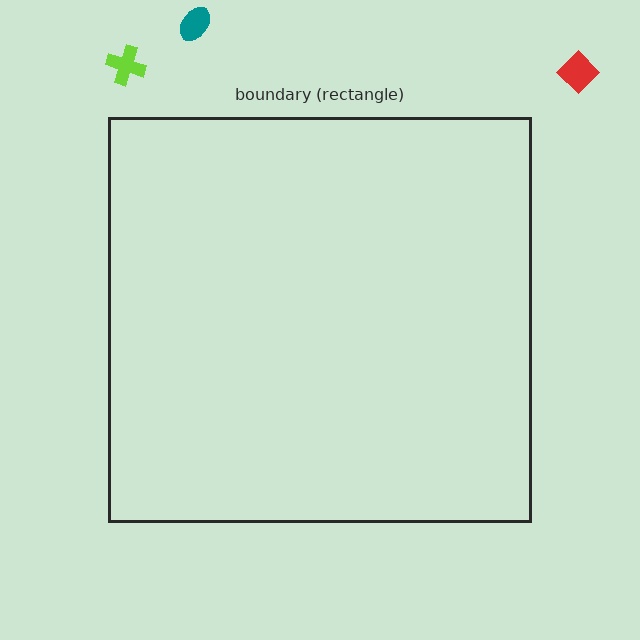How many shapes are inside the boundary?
0 inside, 3 outside.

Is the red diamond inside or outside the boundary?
Outside.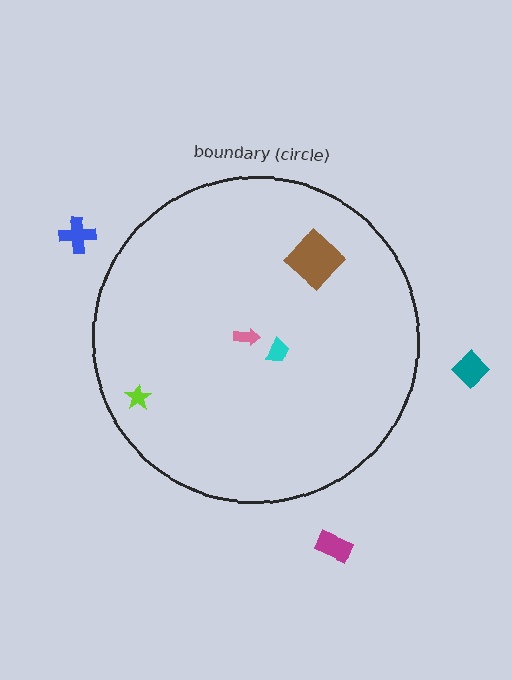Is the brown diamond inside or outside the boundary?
Inside.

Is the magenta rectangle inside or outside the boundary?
Outside.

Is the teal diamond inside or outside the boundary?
Outside.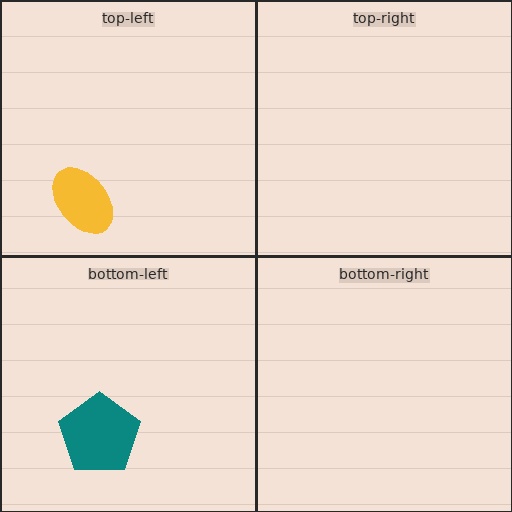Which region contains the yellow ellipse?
The top-left region.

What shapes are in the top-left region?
The yellow ellipse.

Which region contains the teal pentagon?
The bottom-left region.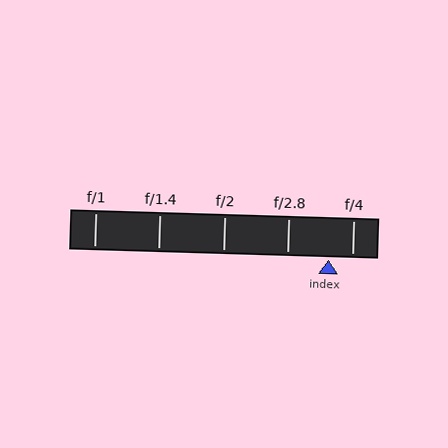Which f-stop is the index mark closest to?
The index mark is closest to f/4.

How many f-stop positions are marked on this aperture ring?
There are 5 f-stop positions marked.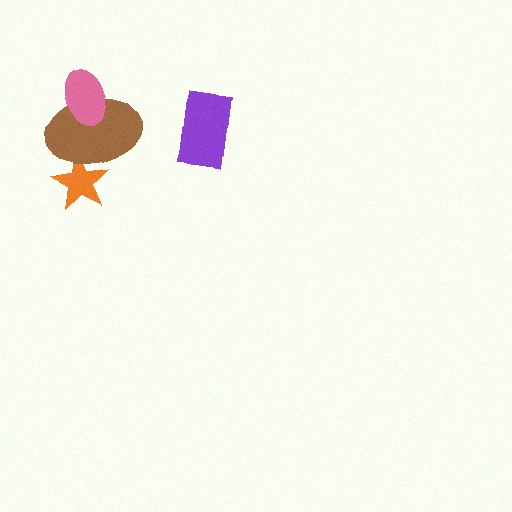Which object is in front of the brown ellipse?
The pink ellipse is in front of the brown ellipse.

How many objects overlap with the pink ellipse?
1 object overlaps with the pink ellipse.